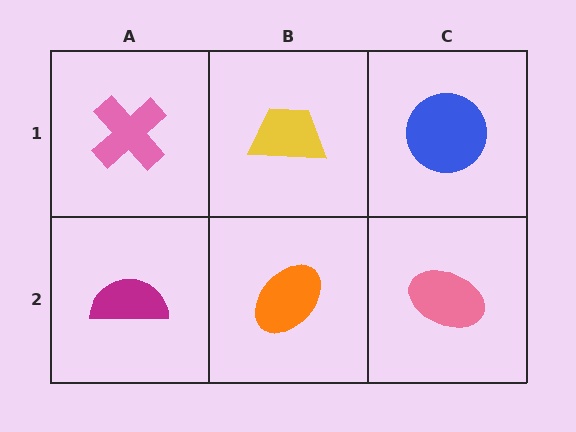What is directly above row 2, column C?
A blue circle.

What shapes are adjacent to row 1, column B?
An orange ellipse (row 2, column B), a pink cross (row 1, column A), a blue circle (row 1, column C).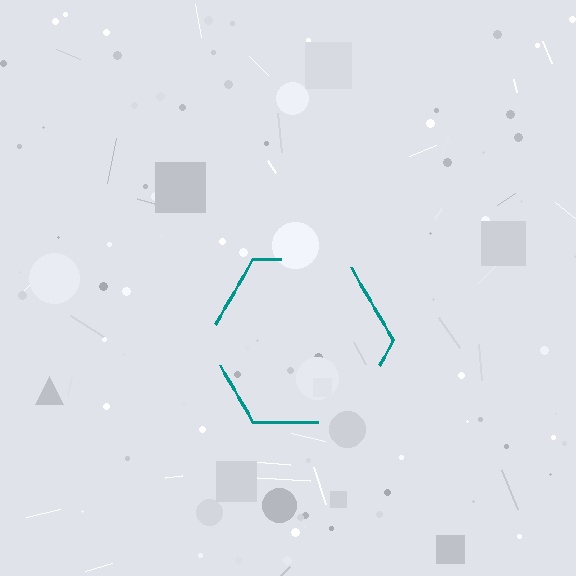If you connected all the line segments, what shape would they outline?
They would outline a hexagon.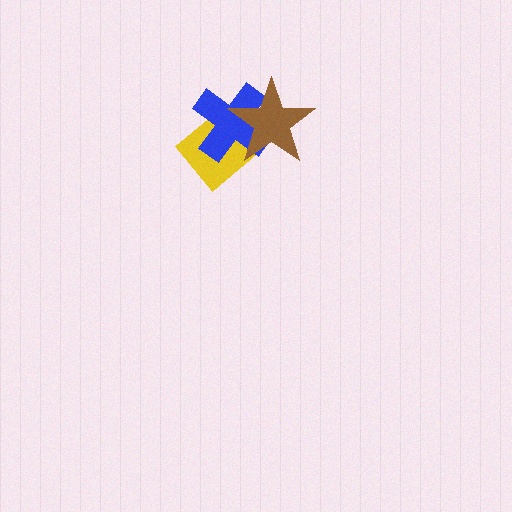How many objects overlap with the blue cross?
2 objects overlap with the blue cross.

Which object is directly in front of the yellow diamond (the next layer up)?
The blue cross is directly in front of the yellow diamond.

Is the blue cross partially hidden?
Yes, it is partially covered by another shape.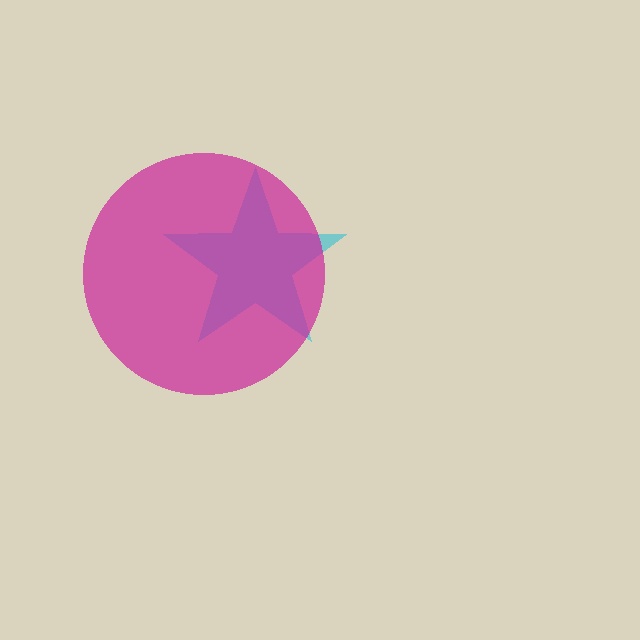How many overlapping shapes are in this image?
There are 2 overlapping shapes in the image.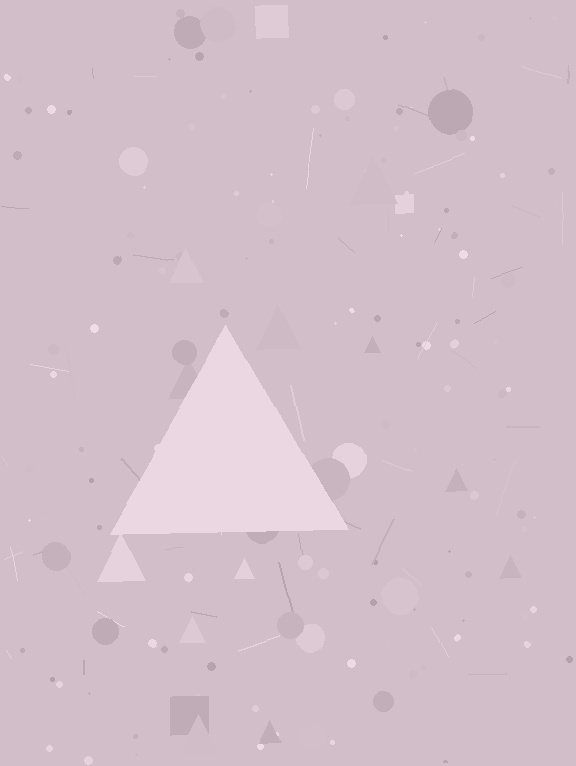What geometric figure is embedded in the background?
A triangle is embedded in the background.